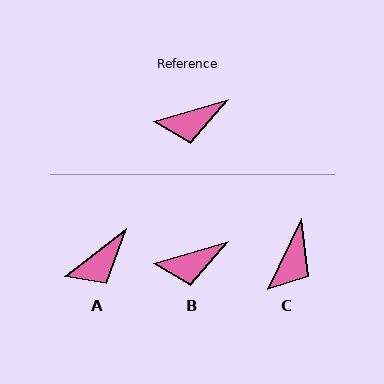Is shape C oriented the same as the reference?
No, it is off by about 48 degrees.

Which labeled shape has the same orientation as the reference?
B.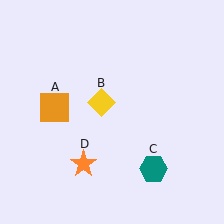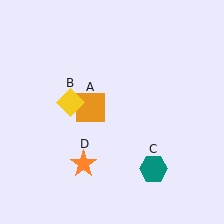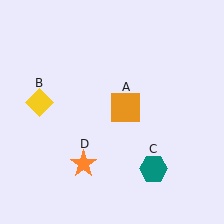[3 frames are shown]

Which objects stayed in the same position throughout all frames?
Teal hexagon (object C) and orange star (object D) remained stationary.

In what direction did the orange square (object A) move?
The orange square (object A) moved right.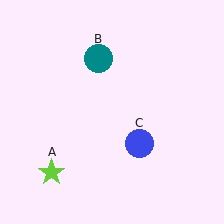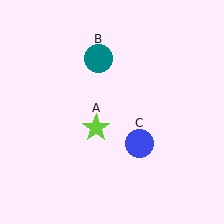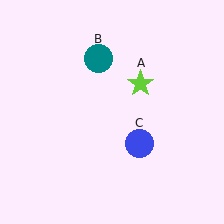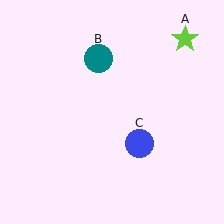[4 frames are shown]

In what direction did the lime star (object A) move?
The lime star (object A) moved up and to the right.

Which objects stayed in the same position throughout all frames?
Teal circle (object B) and blue circle (object C) remained stationary.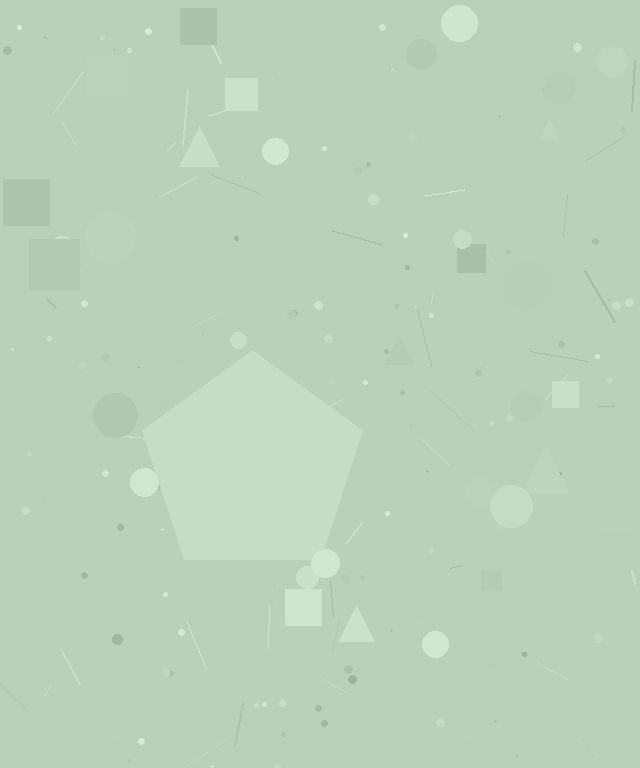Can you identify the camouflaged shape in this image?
The camouflaged shape is a pentagon.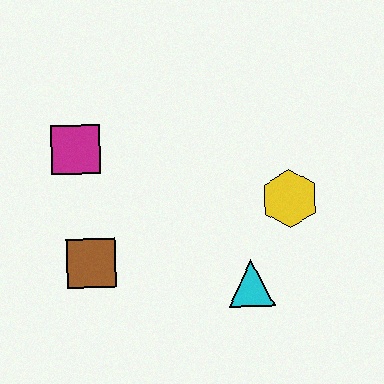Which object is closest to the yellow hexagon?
The cyan triangle is closest to the yellow hexagon.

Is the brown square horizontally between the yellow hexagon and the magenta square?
Yes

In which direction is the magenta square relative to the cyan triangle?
The magenta square is to the left of the cyan triangle.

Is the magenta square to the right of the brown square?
No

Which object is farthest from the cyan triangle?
The magenta square is farthest from the cyan triangle.